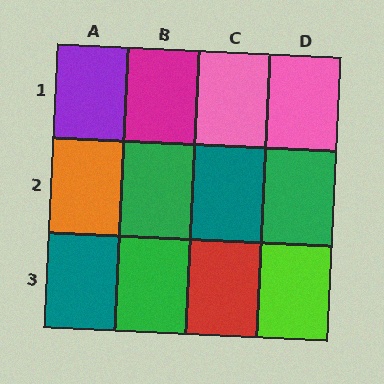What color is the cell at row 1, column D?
Pink.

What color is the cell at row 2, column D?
Green.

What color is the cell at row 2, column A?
Orange.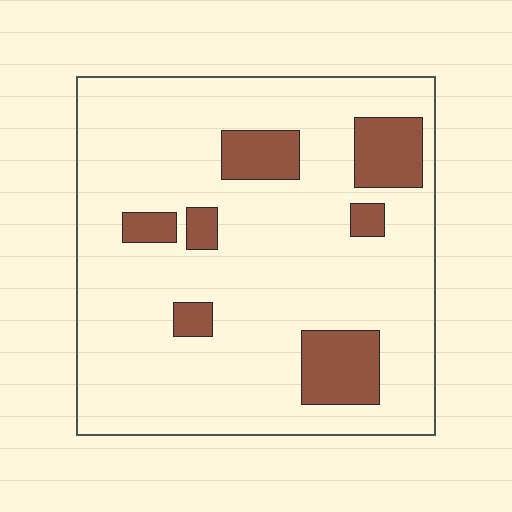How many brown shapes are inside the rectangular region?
7.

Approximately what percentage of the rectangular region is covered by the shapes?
Approximately 15%.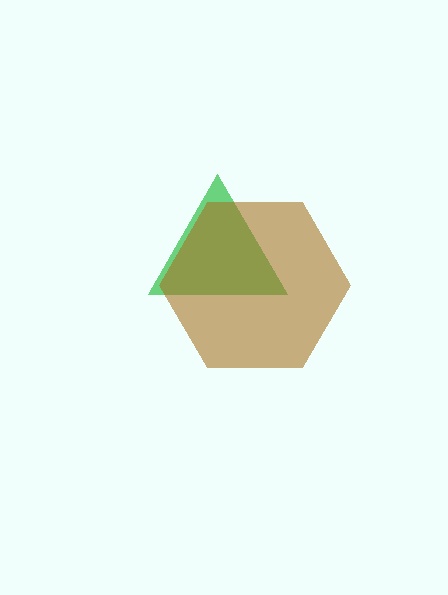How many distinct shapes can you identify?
There are 2 distinct shapes: a green triangle, a brown hexagon.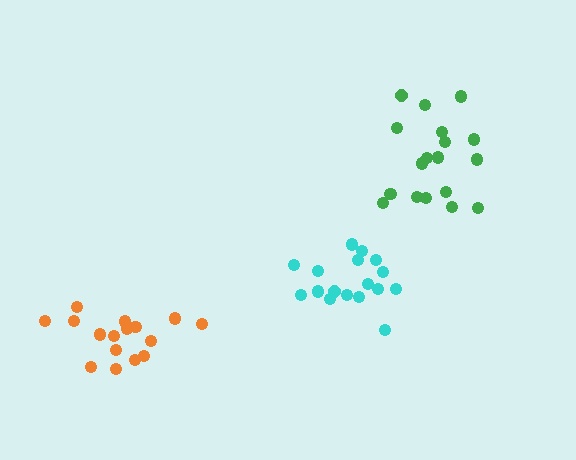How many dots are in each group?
Group 1: 18 dots, Group 2: 17 dots, Group 3: 17 dots (52 total).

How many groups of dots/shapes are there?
There are 3 groups.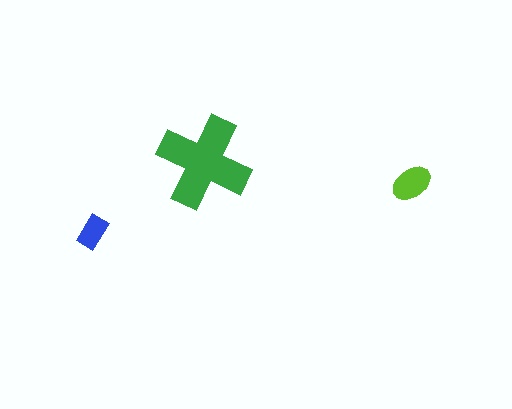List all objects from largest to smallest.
The green cross, the lime ellipse, the blue rectangle.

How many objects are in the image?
There are 3 objects in the image.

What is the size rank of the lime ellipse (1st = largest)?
2nd.